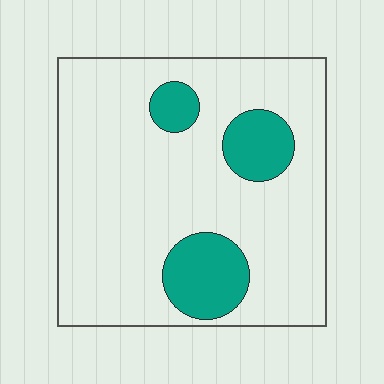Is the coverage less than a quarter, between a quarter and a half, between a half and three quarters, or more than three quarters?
Less than a quarter.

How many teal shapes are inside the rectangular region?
3.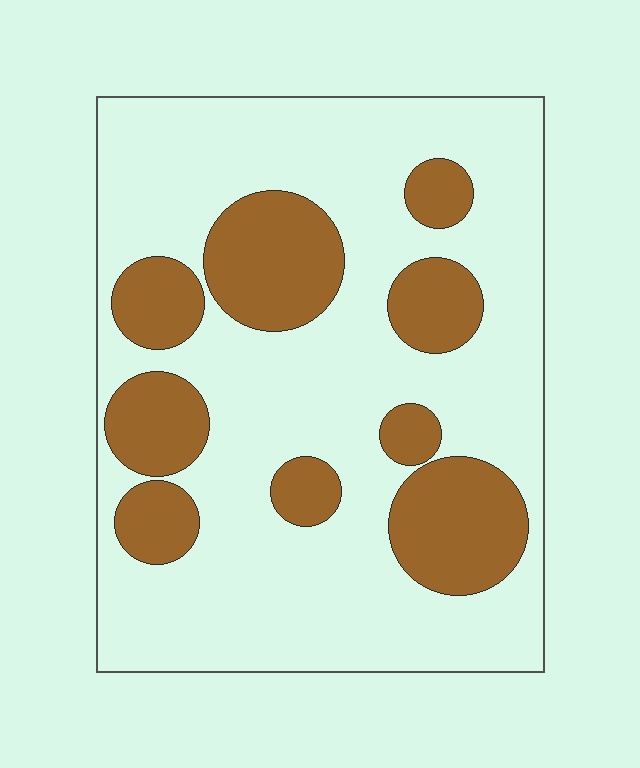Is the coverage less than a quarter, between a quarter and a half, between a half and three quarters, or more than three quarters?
Between a quarter and a half.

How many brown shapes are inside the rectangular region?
9.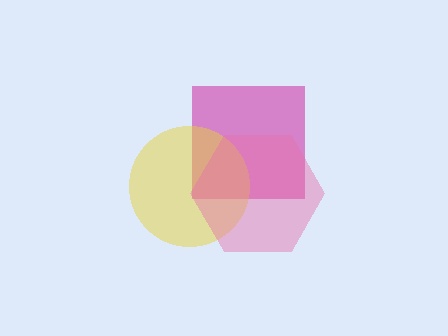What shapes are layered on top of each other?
The layered shapes are: a magenta square, a yellow circle, a pink hexagon.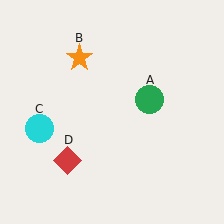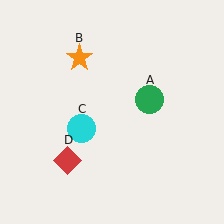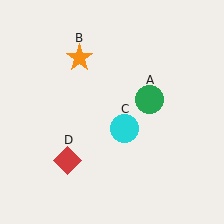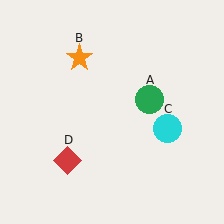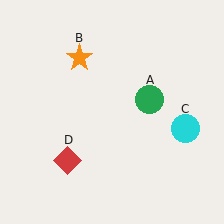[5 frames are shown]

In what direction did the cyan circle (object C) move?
The cyan circle (object C) moved right.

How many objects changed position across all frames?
1 object changed position: cyan circle (object C).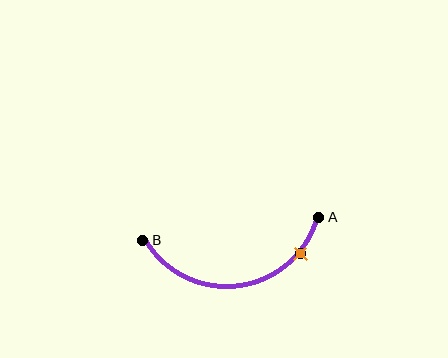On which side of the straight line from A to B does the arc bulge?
The arc bulges below the straight line connecting A and B.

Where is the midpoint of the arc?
The arc midpoint is the point on the curve farthest from the straight line joining A and B. It sits below that line.